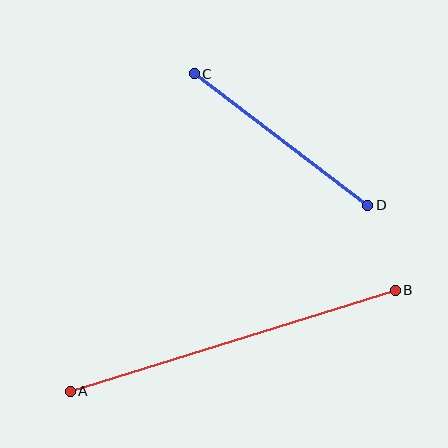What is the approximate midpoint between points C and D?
The midpoint is at approximately (281, 139) pixels.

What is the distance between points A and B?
The distance is approximately 341 pixels.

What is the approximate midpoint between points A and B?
The midpoint is at approximately (233, 341) pixels.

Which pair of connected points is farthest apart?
Points A and B are farthest apart.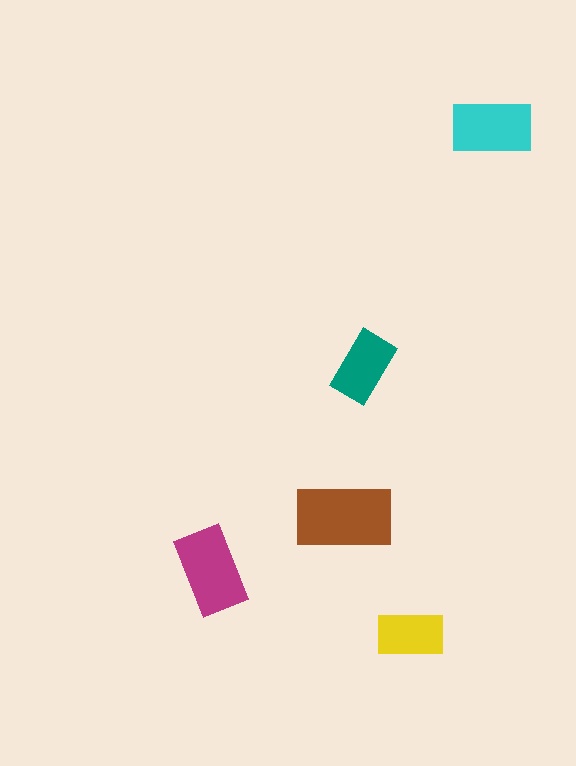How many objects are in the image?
There are 5 objects in the image.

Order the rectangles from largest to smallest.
the brown one, the magenta one, the cyan one, the teal one, the yellow one.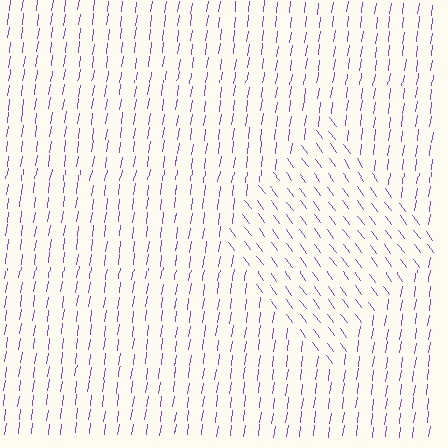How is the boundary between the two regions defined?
The boundary is defined purely by a change in line orientation (approximately 45 degrees difference). All lines are the same color and thickness.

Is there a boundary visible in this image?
Yes, there is a texture boundary formed by a change in line orientation.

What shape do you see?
I see a diamond.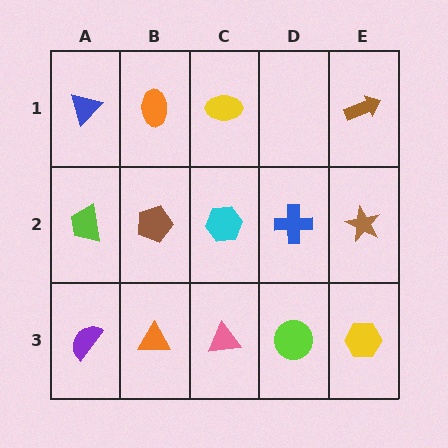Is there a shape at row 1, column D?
No, that cell is empty.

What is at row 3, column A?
A purple semicircle.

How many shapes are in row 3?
5 shapes.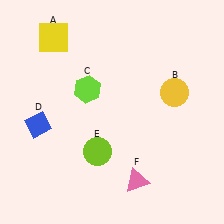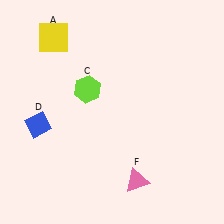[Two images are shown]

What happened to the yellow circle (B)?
The yellow circle (B) was removed in Image 2. It was in the top-right area of Image 1.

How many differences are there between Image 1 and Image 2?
There are 2 differences between the two images.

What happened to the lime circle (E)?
The lime circle (E) was removed in Image 2. It was in the bottom-left area of Image 1.